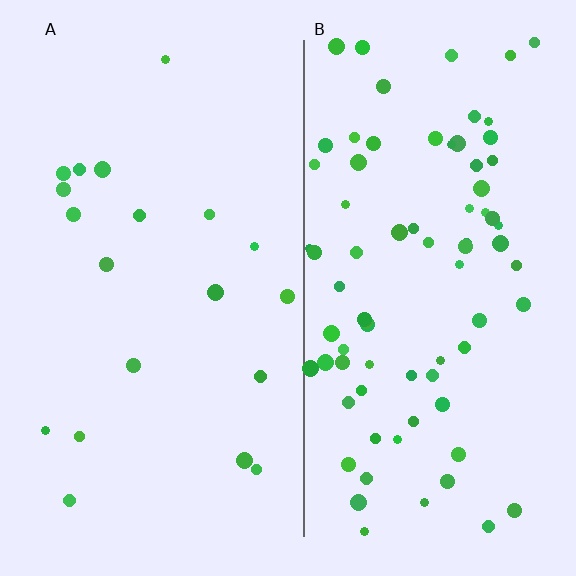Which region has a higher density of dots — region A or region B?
B (the right).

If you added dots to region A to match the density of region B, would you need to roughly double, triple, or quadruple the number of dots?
Approximately quadruple.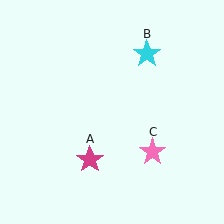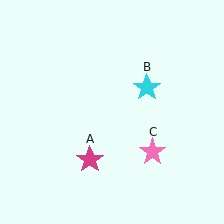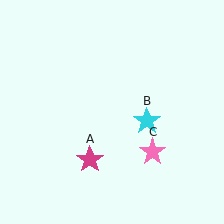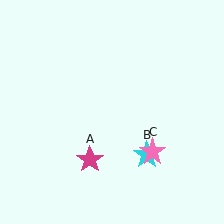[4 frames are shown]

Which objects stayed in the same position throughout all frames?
Magenta star (object A) and pink star (object C) remained stationary.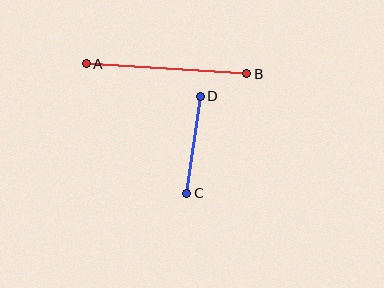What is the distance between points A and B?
The distance is approximately 161 pixels.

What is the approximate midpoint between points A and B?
The midpoint is at approximately (166, 69) pixels.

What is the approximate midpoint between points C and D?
The midpoint is at approximately (194, 145) pixels.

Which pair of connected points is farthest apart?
Points A and B are farthest apart.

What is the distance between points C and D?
The distance is approximately 98 pixels.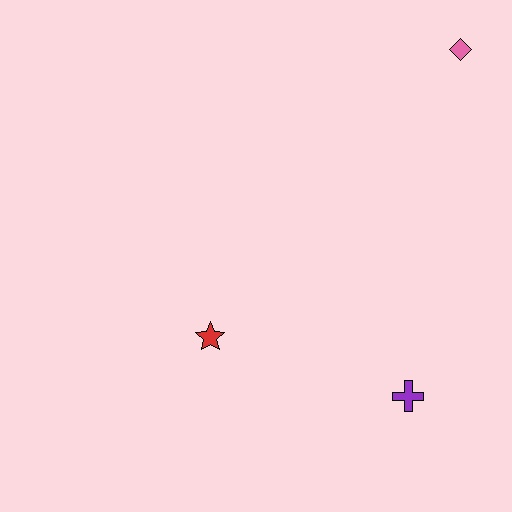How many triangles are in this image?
There are no triangles.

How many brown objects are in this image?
There are no brown objects.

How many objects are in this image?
There are 3 objects.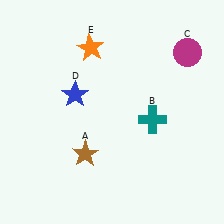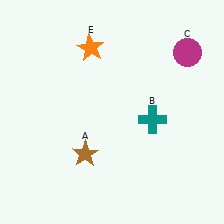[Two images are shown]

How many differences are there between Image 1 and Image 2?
There is 1 difference between the two images.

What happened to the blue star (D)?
The blue star (D) was removed in Image 2. It was in the top-left area of Image 1.